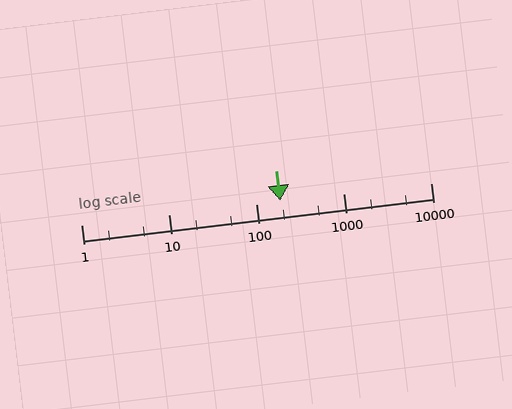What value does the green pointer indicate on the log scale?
The pointer indicates approximately 190.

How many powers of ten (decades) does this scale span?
The scale spans 4 decades, from 1 to 10000.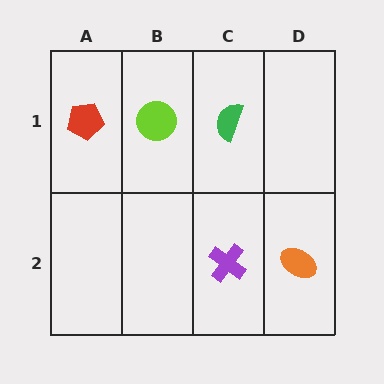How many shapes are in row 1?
3 shapes.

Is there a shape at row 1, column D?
No, that cell is empty.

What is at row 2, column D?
An orange ellipse.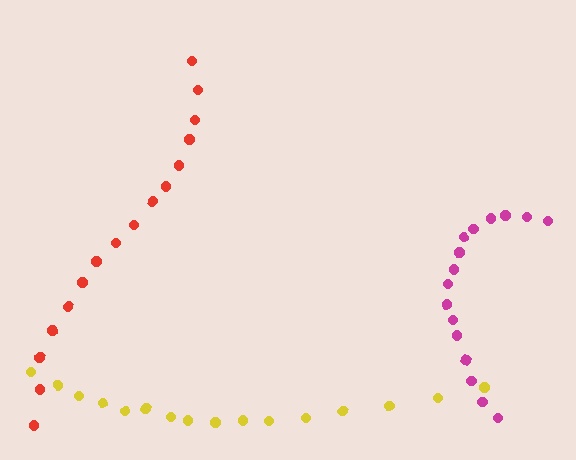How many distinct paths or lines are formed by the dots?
There are 3 distinct paths.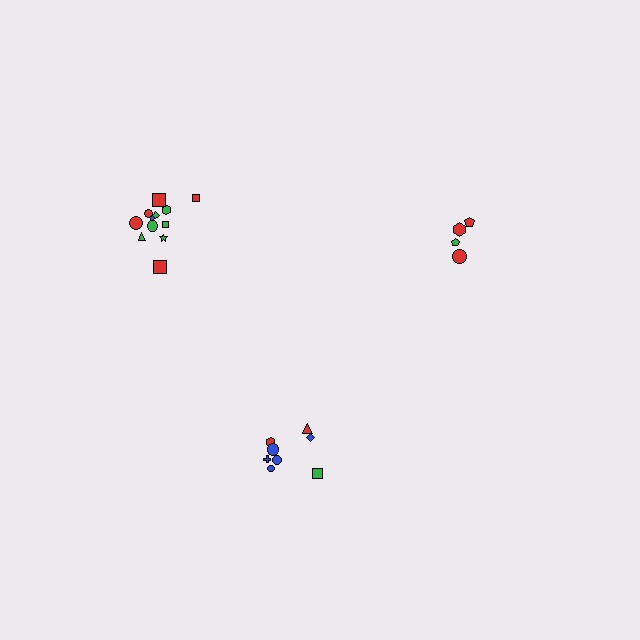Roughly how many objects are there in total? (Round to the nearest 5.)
Roughly 25 objects in total.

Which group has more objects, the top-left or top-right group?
The top-left group.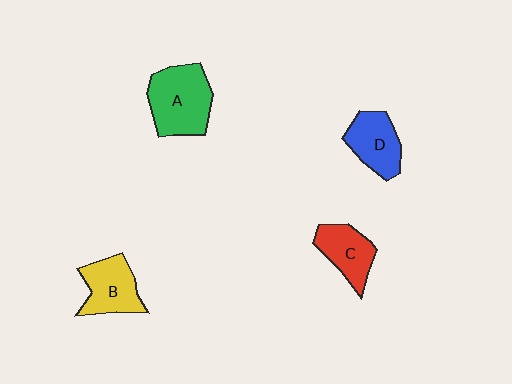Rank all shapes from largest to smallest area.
From largest to smallest: A (green), B (yellow), D (blue), C (red).